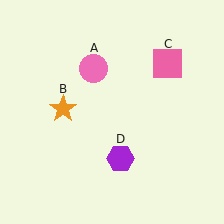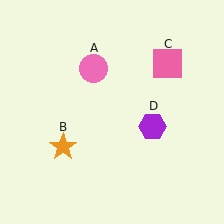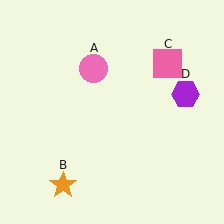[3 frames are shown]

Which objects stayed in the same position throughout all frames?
Pink circle (object A) and pink square (object C) remained stationary.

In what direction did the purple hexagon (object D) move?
The purple hexagon (object D) moved up and to the right.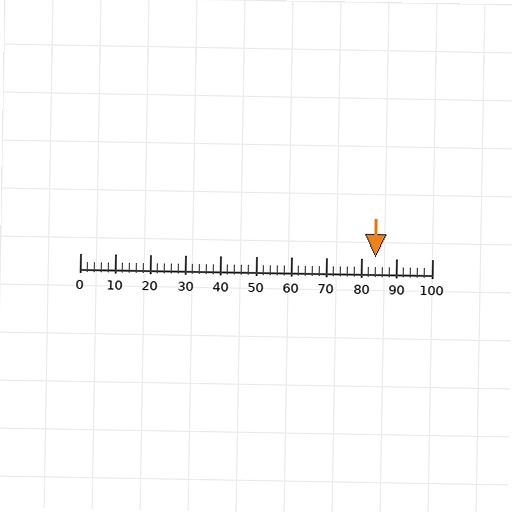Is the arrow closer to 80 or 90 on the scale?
The arrow is closer to 80.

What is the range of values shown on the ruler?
The ruler shows values from 0 to 100.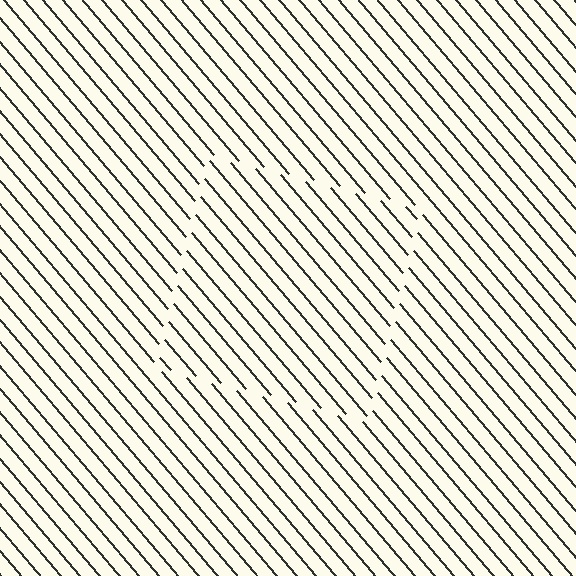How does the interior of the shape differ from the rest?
The interior of the shape contains the same grating, shifted by half a period — the contour is defined by the phase discontinuity where line-ends from the inner and outer gratings abut.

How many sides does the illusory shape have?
4 sides — the line-ends trace a square.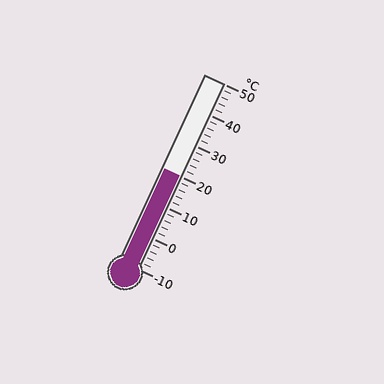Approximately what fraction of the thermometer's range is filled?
The thermometer is filled to approximately 50% of its range.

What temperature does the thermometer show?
The thermometer shows approximately 20°C.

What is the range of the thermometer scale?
The thermometer scale ranges from -10°C to 50°C.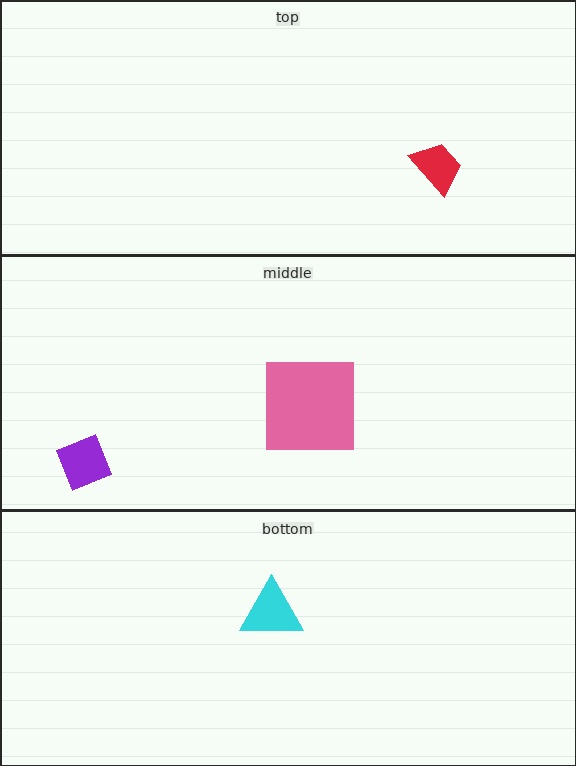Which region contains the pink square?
The middle region.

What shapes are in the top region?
The red trapezoid.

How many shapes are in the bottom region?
1.